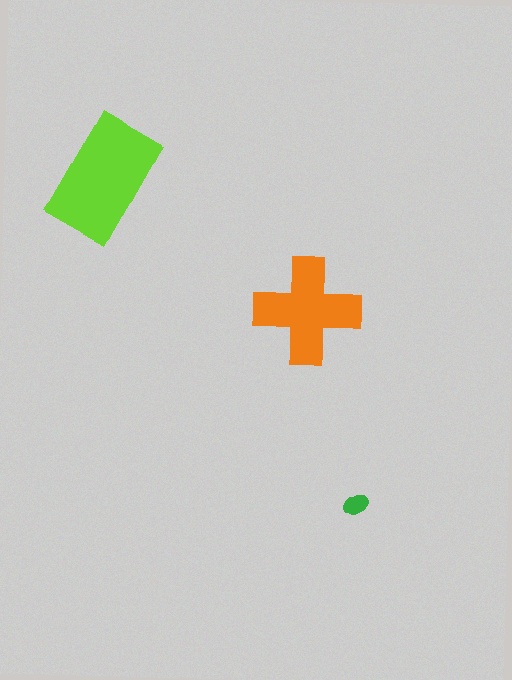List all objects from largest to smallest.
The lime rectangle, the orange cross, the green ellipse.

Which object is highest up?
The lime rectangle is topmost.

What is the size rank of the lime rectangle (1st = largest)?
1st.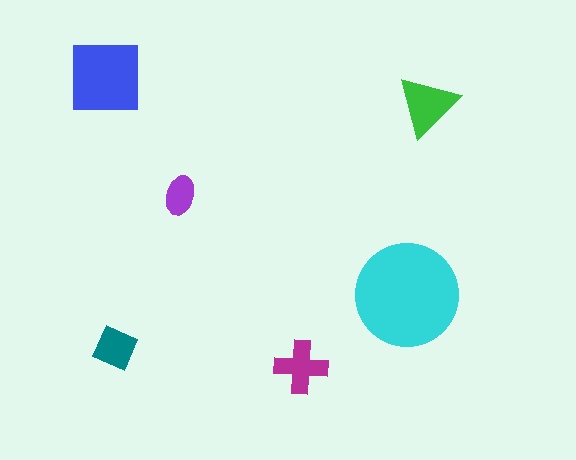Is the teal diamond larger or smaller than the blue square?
Smaller.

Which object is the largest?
The cyan circle.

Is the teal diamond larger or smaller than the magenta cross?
Smaller.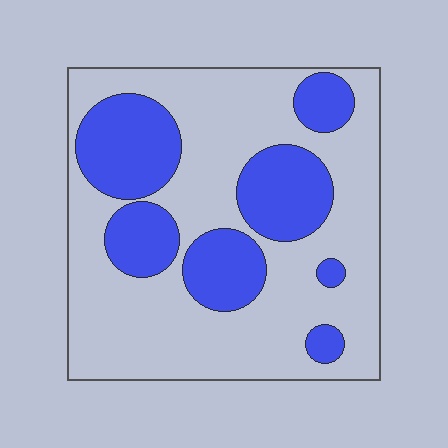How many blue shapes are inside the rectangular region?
7.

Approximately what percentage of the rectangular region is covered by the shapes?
Approximately 30%.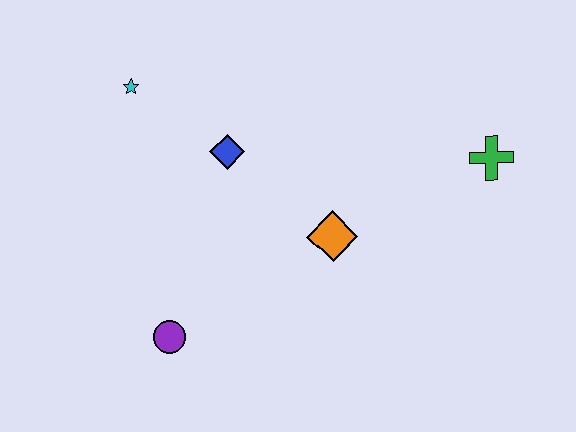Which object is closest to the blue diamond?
The cyan star is closest to the blue diamond.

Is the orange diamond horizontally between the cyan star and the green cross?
Yes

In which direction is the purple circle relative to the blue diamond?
The purple circle is below the blue diamond.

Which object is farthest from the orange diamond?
The cyan star is farthest from the orange diamond.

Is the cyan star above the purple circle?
Yes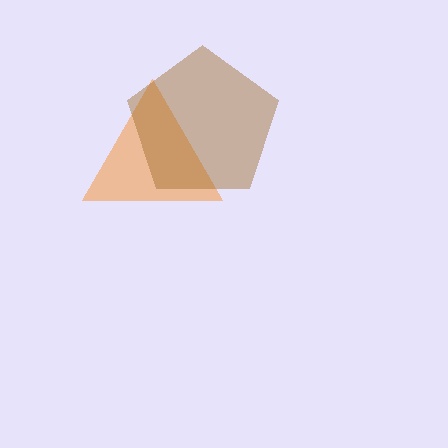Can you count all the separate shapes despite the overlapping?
Yes, there are 2 separate shapes.